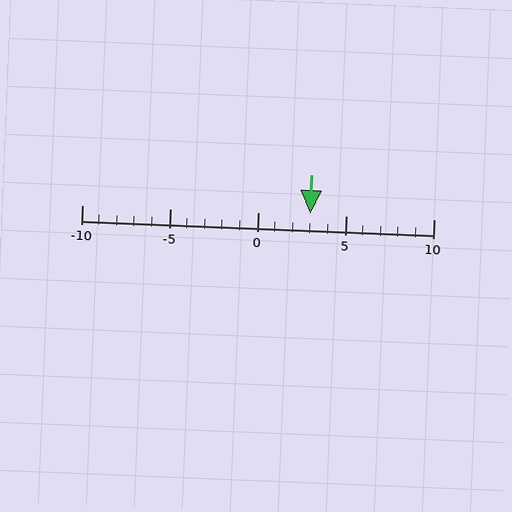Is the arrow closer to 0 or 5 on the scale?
The arrow is closer to 5.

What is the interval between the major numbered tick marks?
The major tick marks are spaced 5 units apart.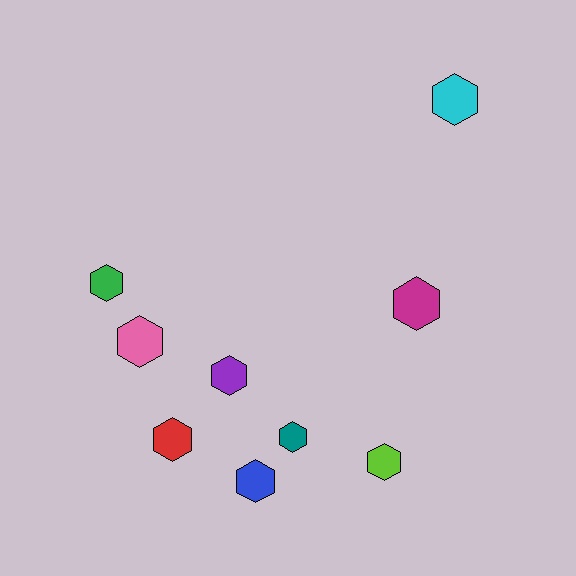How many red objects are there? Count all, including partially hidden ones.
There is 1 red object.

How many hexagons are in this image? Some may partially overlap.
There are 9 hexagons.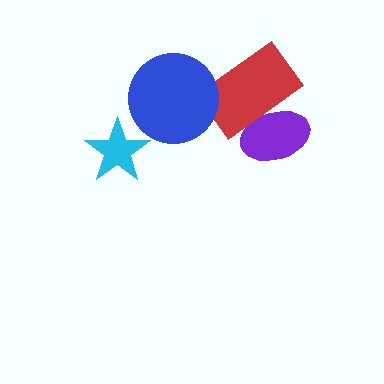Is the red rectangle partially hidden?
Yes, it is partially covered by another shape.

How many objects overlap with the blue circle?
1 object overlaps with the blue circle.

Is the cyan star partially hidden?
No, no other shape covers it.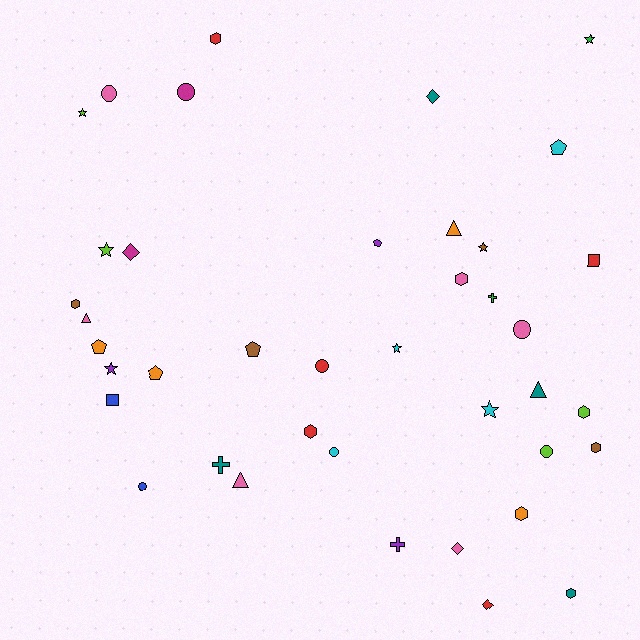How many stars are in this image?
There are 7 stars.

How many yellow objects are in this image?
There are no yellow objects.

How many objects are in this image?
There are 40 objects.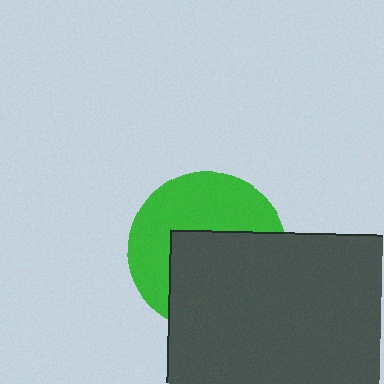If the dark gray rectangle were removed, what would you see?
You would see the complete green circle.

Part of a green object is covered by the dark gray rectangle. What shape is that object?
It is a circle.